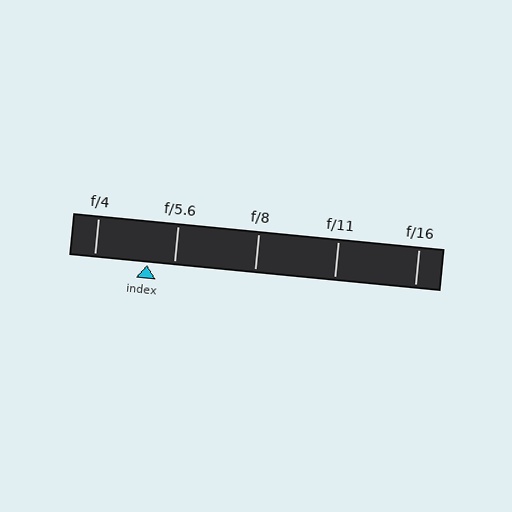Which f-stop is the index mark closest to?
The index mark is closest to f/5.6.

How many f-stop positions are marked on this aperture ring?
There are 5 f-stop positions marked.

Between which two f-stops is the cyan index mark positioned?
The index mark is between f/4 and f/5.6.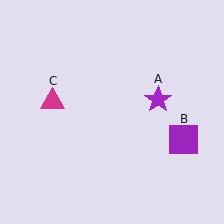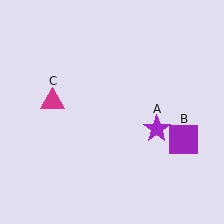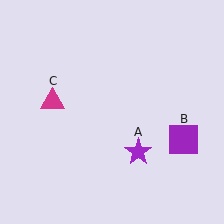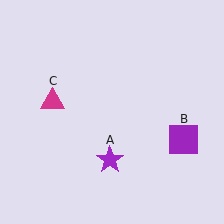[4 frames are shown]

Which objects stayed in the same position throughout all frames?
Purple square (object B) and magenta triangle (object C) remained stationary.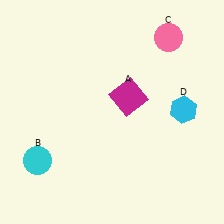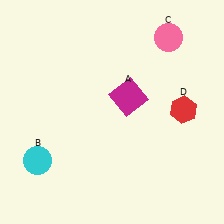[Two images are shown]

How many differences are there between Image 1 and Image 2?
There is 1 difference between the two images.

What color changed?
The hexagon (D) changed from cyan in Image 1 to red in Image 2.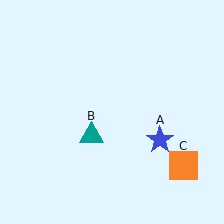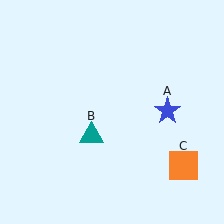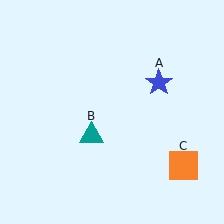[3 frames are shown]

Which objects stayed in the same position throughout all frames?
Teal triangle (object B) and orange square (object C) remained stationary.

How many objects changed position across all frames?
1 object changed position: blue star (object A).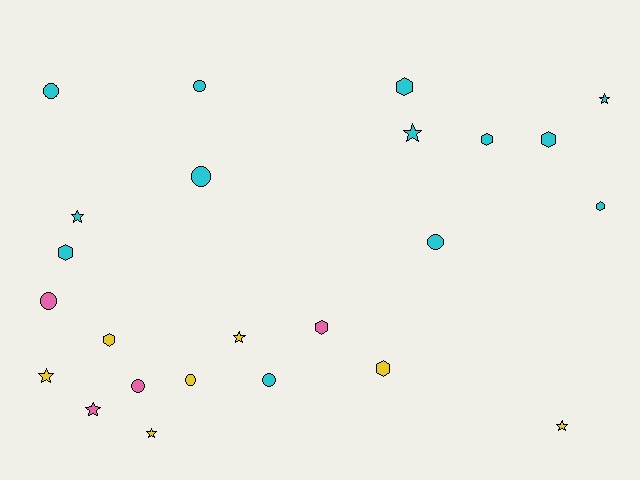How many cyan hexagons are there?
There are 5 cyan hexagons.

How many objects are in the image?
There are 24 objects.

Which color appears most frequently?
Cyan, with 13 objects.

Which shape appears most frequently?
Hexagon, with 8 objects.